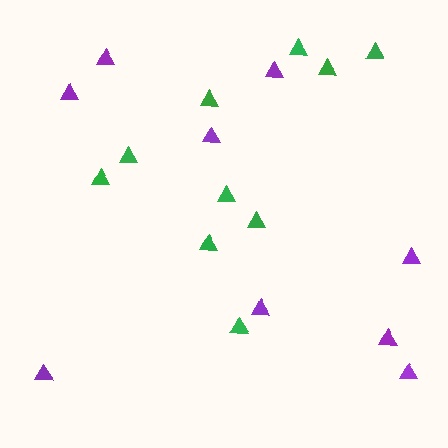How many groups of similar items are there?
There are 2 groups: one group of green triangles (10) and one group of purple triangles (9).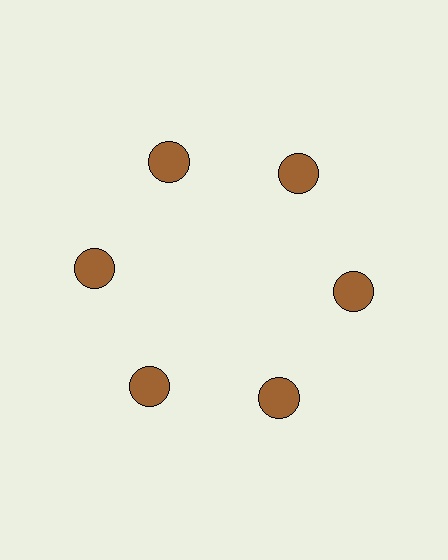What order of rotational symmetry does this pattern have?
This pattern has 6-fold rotational symmetry.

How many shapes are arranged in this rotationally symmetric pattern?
There are 6 shapes, arranged in 6 groups of 1.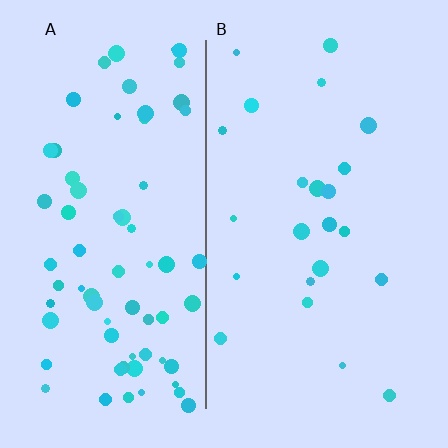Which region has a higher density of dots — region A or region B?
A (the left).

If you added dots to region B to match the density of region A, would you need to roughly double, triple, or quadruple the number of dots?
Approximately triple.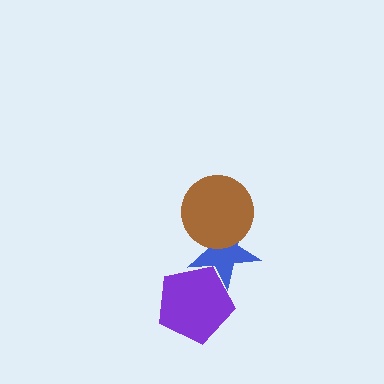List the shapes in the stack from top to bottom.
From top to bottom: the brown circle, the blue star, the purple pentagon.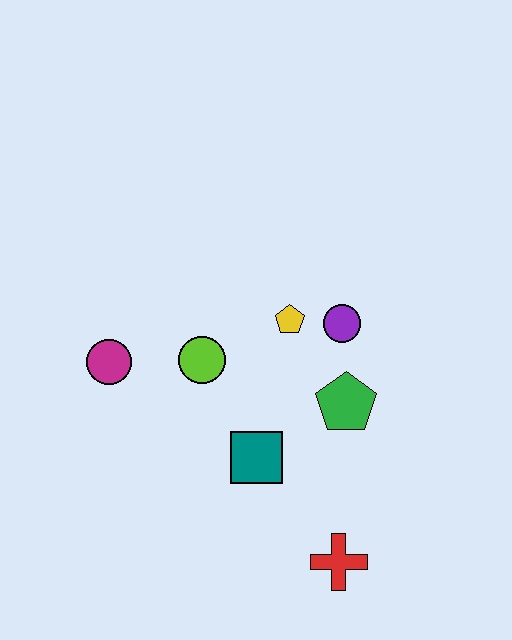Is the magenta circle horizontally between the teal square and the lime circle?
No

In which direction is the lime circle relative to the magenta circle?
The lime circle is to the right of the magenta circle.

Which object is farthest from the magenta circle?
The red cross is farthest from the magenta circle.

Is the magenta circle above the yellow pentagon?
No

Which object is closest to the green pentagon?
The purple circle is closest to the green pentagon.